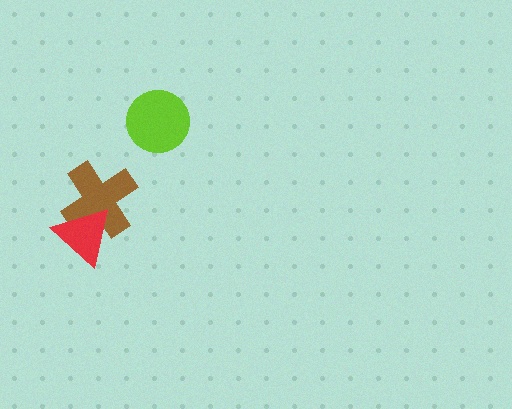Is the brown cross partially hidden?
Yes, it is partially covered by another shape.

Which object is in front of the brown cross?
The red triangle is in front of the brown cross.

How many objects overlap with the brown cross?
1 object overlaps with the brown cross.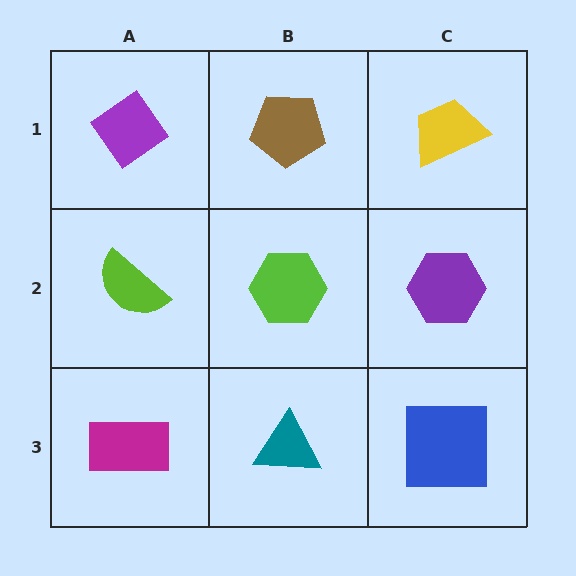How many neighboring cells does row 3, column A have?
2.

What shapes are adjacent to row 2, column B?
A brown pentagon (row 1, column B), a teal triangle (row 3, column B), a lime semicircle (row 2, column A), a purple hexagon (row 2, column C).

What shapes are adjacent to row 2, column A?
A purple diamond (row 1, column A), a magenta rectangle (row 3, column A), a lime hexagon (row 2, column B).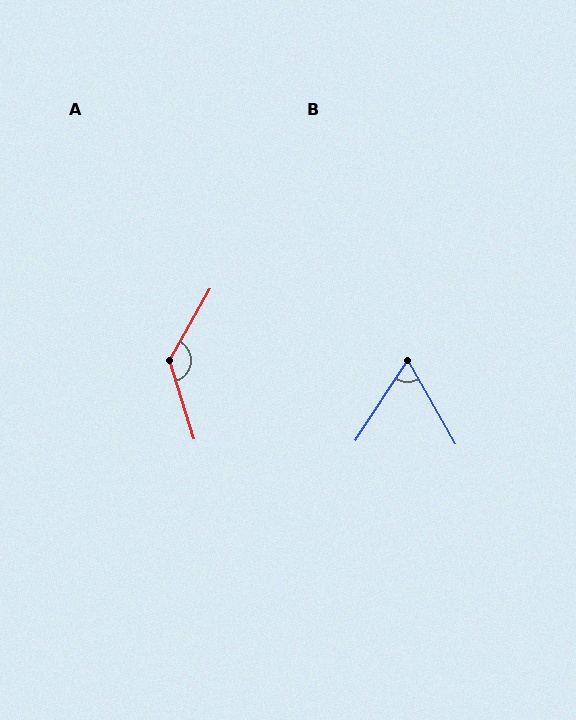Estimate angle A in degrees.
Approximately 133 degrees.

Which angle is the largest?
A, at approximately 133 degrees.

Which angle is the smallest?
B, at approximately 62 degrees.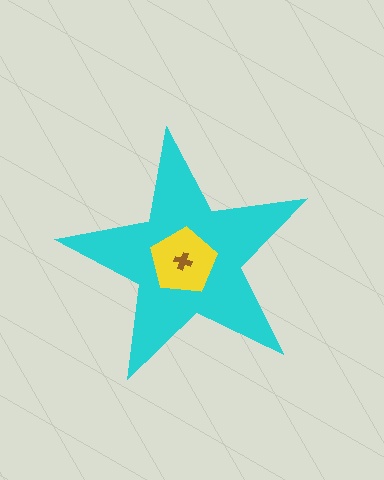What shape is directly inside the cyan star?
The yellow pentagon.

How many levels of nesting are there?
3.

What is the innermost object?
The brown cross.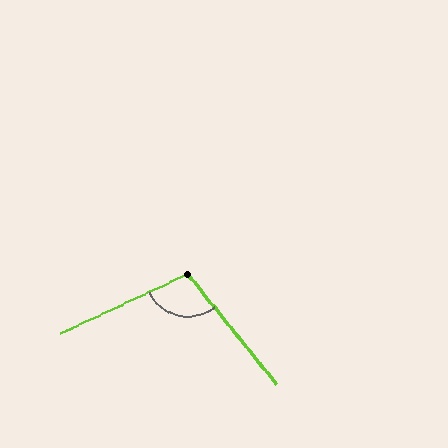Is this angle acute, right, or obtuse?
It is obtuse.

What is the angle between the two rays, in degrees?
Approximately 104 degrees.